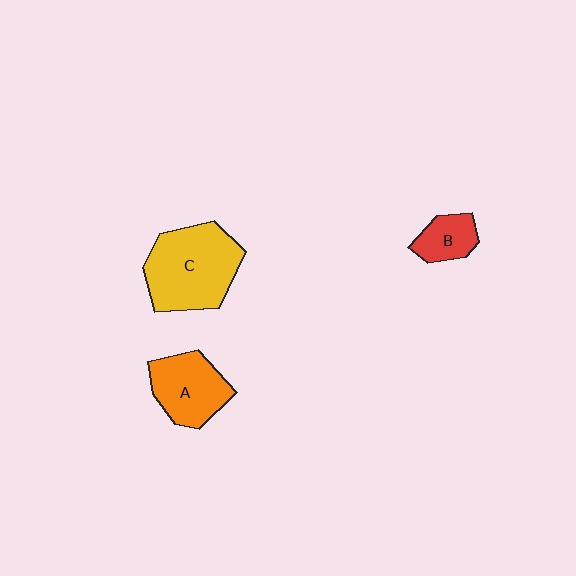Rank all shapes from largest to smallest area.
From largest to smallest: C (yellow), A (orange), B (red).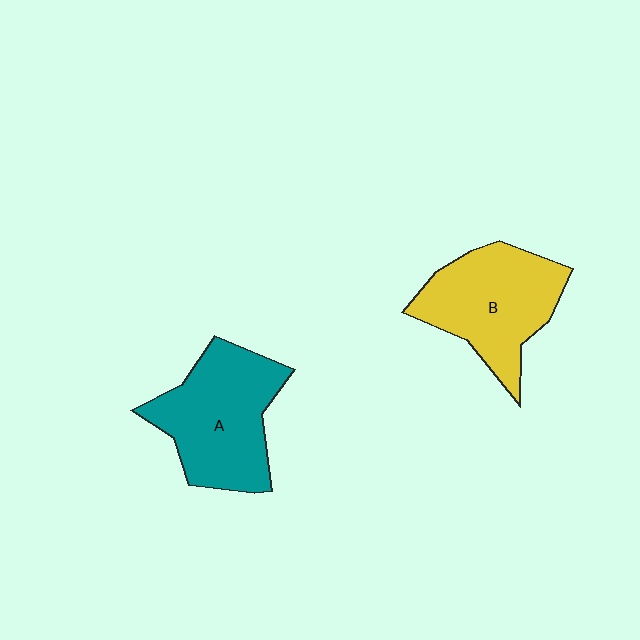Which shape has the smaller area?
Shape B (yellow).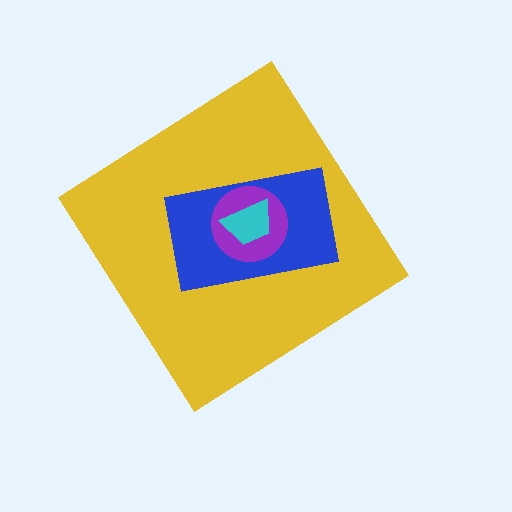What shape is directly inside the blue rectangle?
The purple circle.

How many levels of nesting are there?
4.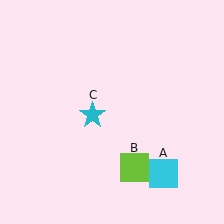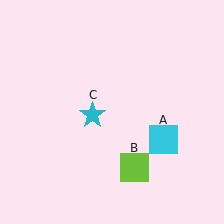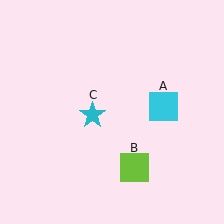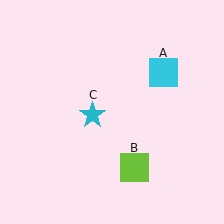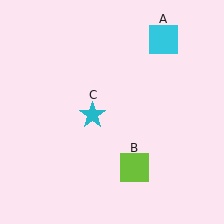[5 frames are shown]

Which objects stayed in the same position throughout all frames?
Lime square (object B) and cyan star (object C) remained stationary.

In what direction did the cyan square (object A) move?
The cyan square (object A) moved up.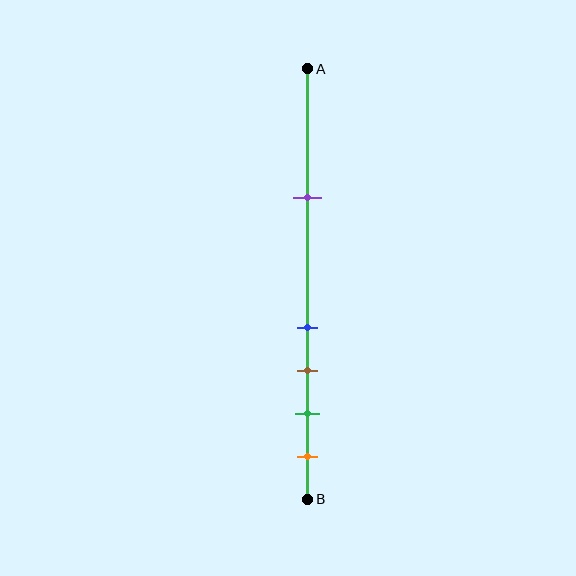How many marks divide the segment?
There are 5 marks dividing the segment.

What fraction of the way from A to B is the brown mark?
The brown mark is approximately 70% (0.7) of the way from A to B.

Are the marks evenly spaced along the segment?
No, the marks are not evenly spaced.